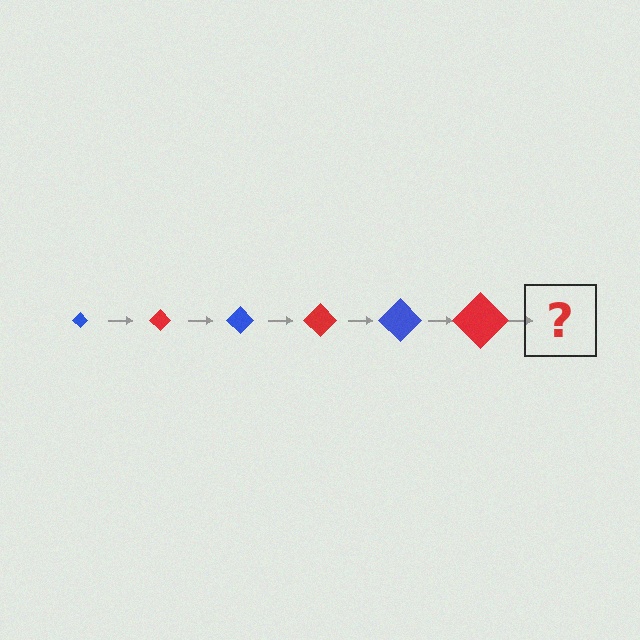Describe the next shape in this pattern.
It should be a blue diamond, larger than the previous one.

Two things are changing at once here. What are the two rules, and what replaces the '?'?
The two rules are that the diamond grows larger each step and the color cycles through blue and red. The '?' should be a blue diamond, larger than the previous one.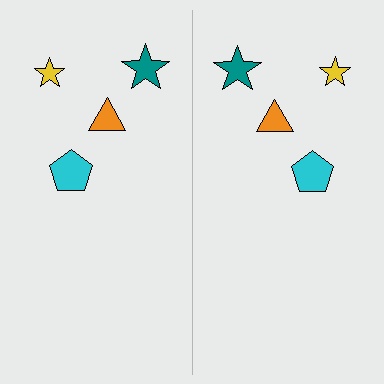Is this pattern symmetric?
Yes, this pattern has bilateral (reflection) symmetry.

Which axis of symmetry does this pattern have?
The pattern has a vertical axis of symmetry running through the center of the image.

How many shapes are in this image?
There are 8 shapes in this image.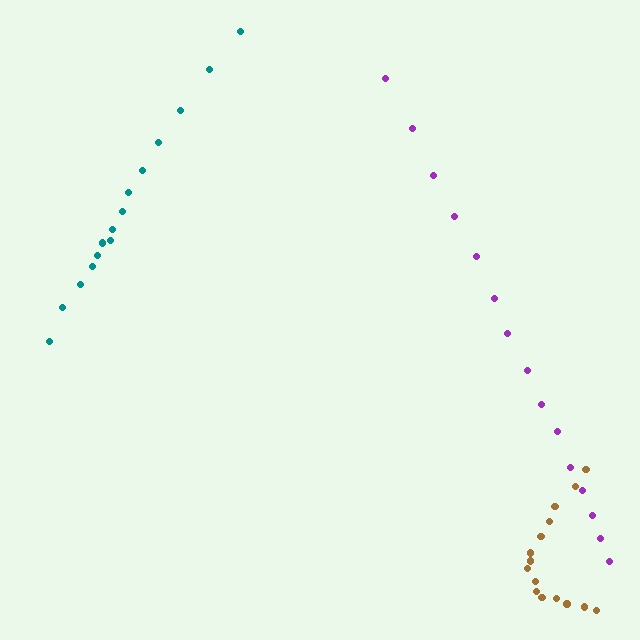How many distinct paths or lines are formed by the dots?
There are 3 distinct paths.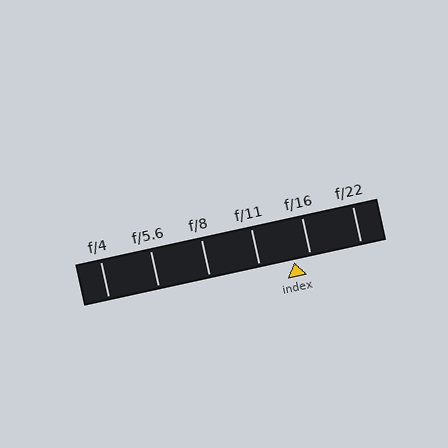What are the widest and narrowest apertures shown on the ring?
The widest aperture shown is f/4 and the narrowest is f/22.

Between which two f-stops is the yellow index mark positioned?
The index mark is between f/11 and f/16.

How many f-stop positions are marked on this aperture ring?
There are 6 f-stop positions marked.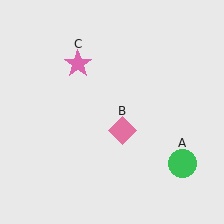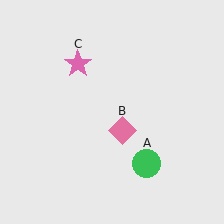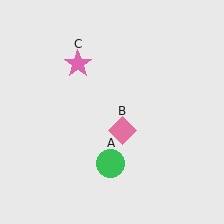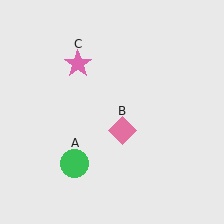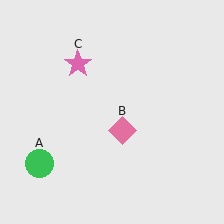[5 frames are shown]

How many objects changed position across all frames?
1 object changed position: green circle (object A).